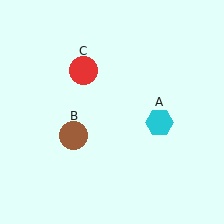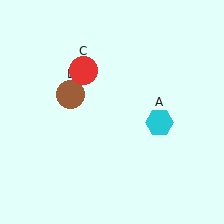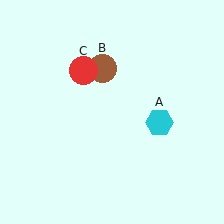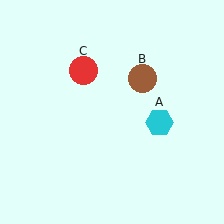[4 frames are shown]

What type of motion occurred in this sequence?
The brown circle (object B) rotated clockwise around the center of the scene.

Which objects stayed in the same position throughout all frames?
Cyan hexagon (object A) and red circle (object C) remained stationary.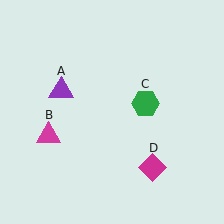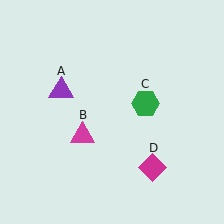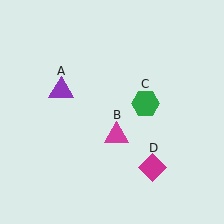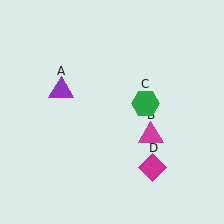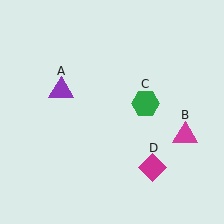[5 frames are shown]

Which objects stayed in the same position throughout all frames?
Purple triangle (object A) and green hexagon (object C) and magenta diamond (object D) remained stationary.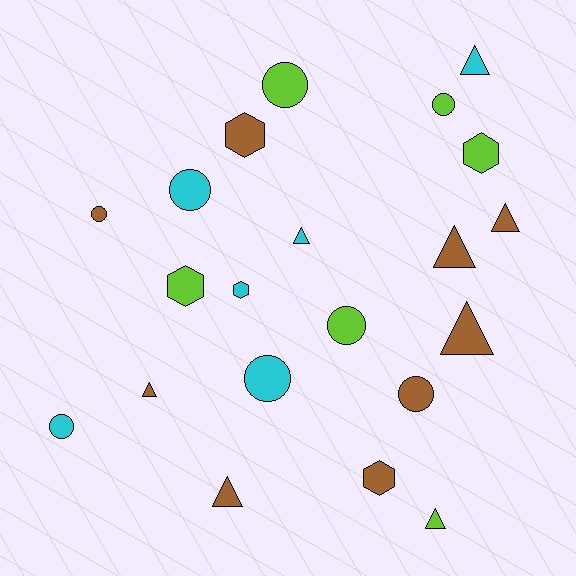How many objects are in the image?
There are 21 objects.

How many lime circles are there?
There are 3 lime circles.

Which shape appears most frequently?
Triangle, with 8 objects.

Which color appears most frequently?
Brown, with 9 objects.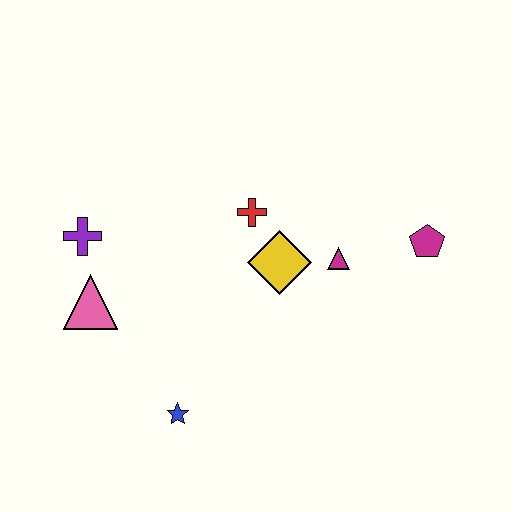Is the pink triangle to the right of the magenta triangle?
No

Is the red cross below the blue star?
No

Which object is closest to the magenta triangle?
The yellow diamond is closest to the magenta triangle.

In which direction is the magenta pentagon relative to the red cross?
The magenta pentagon is to the right of the red cross.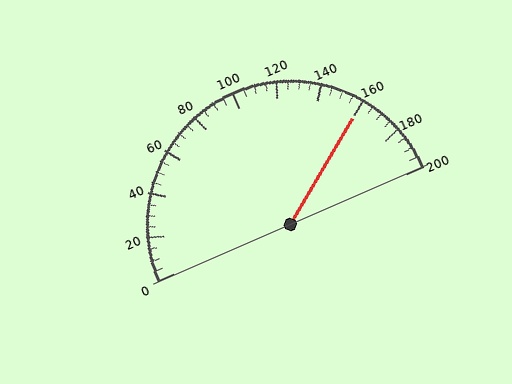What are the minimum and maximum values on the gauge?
The gauge ranges from 0 to 200.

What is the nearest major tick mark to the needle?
The nearest major tick mark is 160.